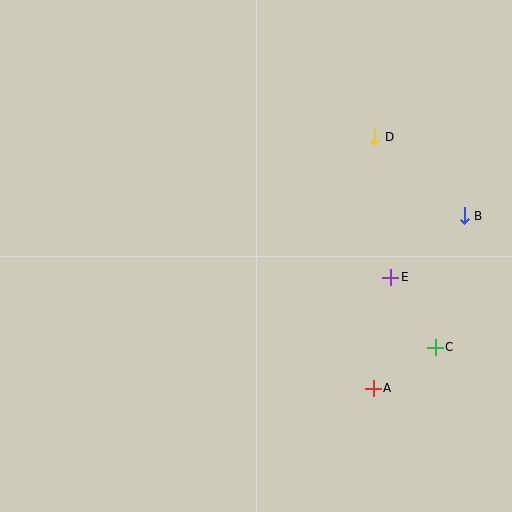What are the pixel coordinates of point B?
Point B is at (464, 216).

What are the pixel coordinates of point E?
Point E is at (391, 277).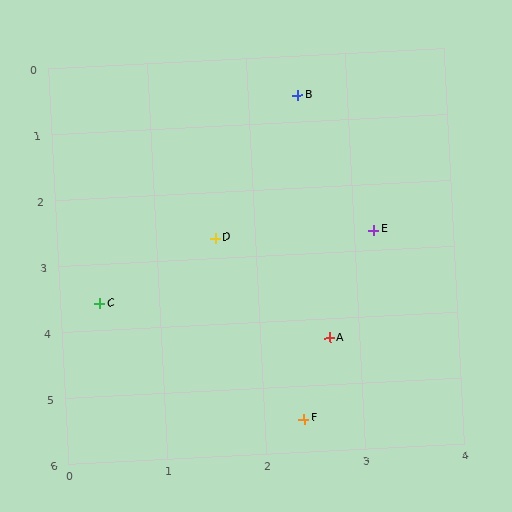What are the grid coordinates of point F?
Point F is at approximately (2.4, 5.5).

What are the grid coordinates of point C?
Point C is at approximately (0.4, 3.6).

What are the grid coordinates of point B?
Point B is at approximately (2.5, 0.6).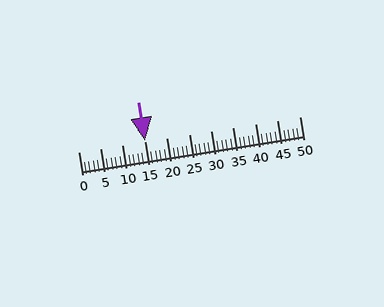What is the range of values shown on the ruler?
The ruler shows values from 0 to 50.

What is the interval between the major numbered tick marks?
The major tick marks are spaced 5 units apart.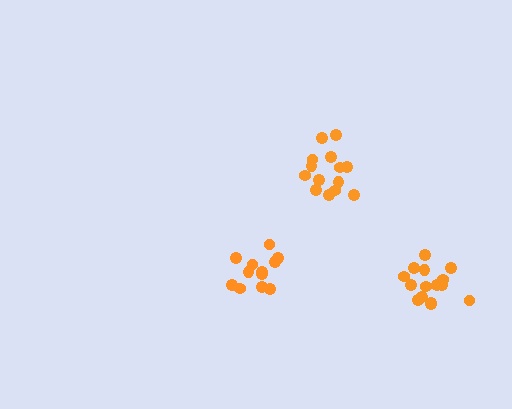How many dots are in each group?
Group 1: 14 dots, Group 2: 15 dots, Group 3: 12 dots (41 total).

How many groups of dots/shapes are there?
There are 3 groups.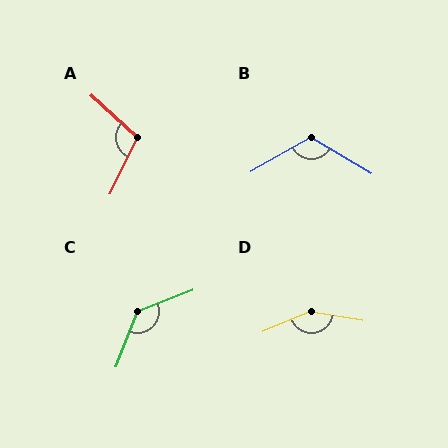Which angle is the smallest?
A, at approximately 106 degrees.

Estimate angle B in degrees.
Approximately 119 degrees.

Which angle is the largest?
D, at approximately 147 degrees.